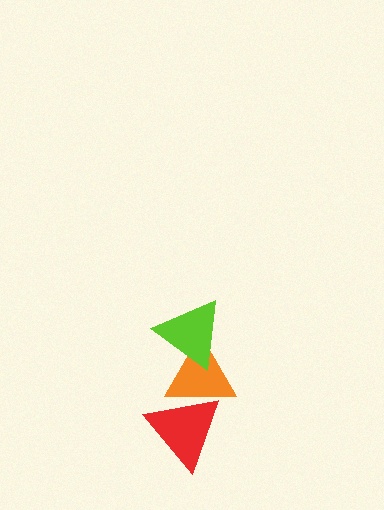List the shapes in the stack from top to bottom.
From top to bottom: the lime triangle, the orange triangle, the red triangle.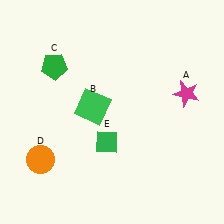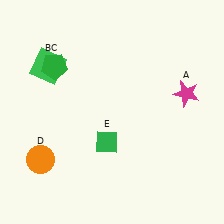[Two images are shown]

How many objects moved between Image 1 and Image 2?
1 object moved between the two images.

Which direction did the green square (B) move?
The green square (B) moved left.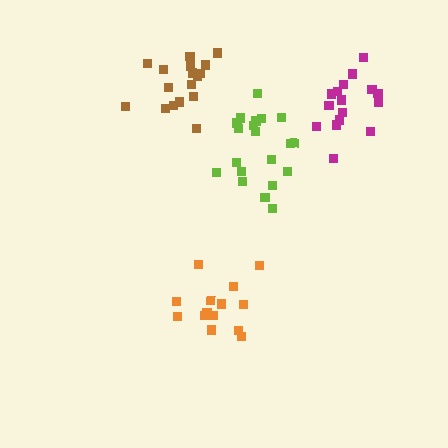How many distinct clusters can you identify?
There are 4 distinct clusters.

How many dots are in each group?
Group 1: 16 dots, Group 2: 20 dots, Group 3: 14 dots, Group 4: 17 dots (67 total).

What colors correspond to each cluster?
The clusters are colored: magenta, lime, orange, brown.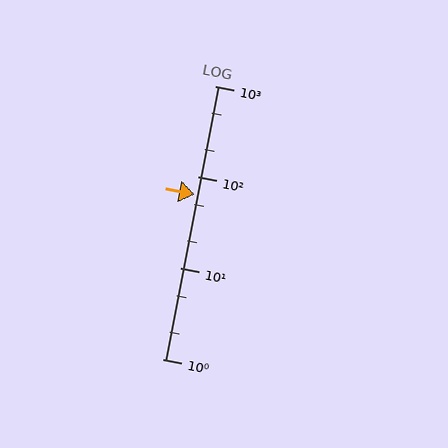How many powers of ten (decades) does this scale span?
The scale spans 3 decades, from 1 to 1000.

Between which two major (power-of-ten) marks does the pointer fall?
The pointer is between 10 and 100.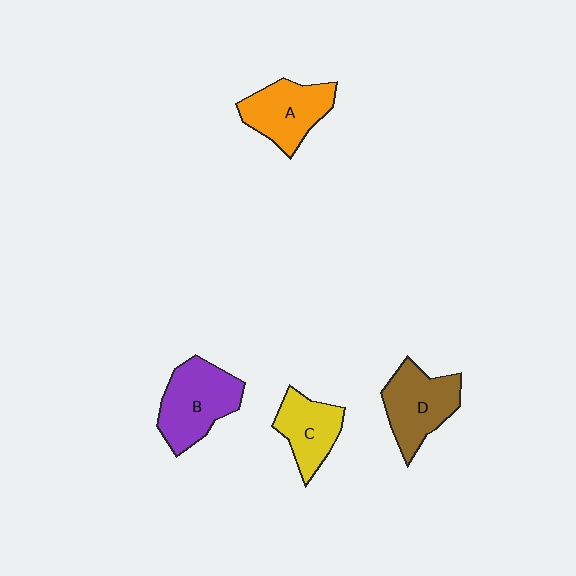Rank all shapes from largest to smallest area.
From largest to smallest: B (purple), D (brown), A (orange), C (yellow).